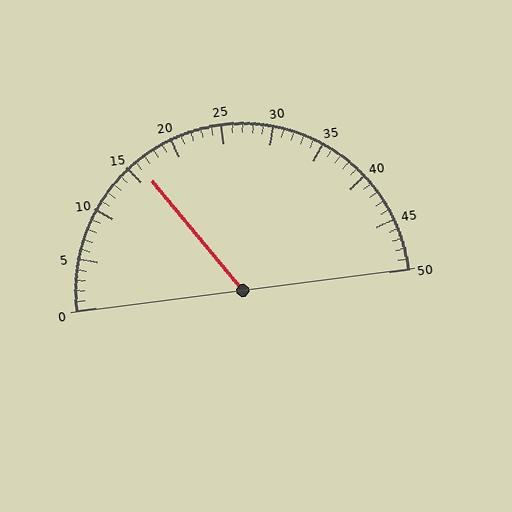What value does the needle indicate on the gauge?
The needle indicates approximately 16.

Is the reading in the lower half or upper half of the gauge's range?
The reading is in the lower half of the range (0 to 50).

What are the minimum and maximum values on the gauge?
The gauge ranges from 0 to 50.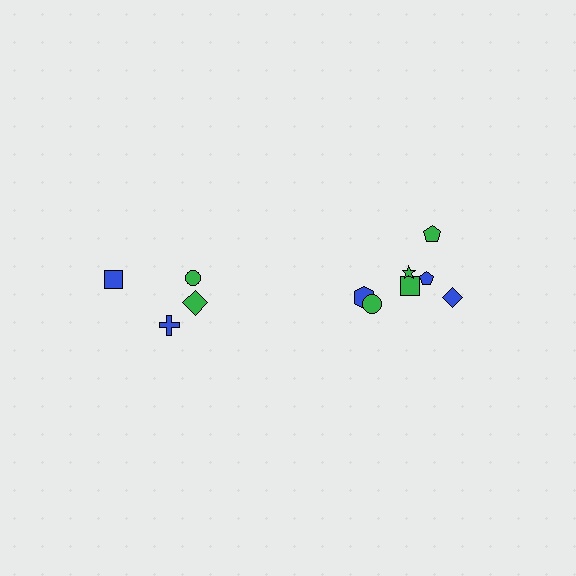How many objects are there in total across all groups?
There are 11 objects.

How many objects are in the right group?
There are 7 objects.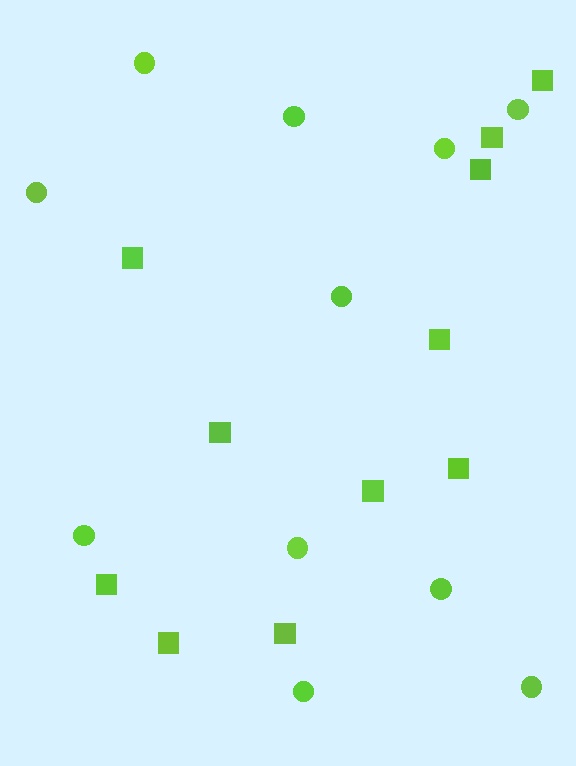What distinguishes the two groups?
There are 2 groups: one group of squares (11) and one group of circles (11).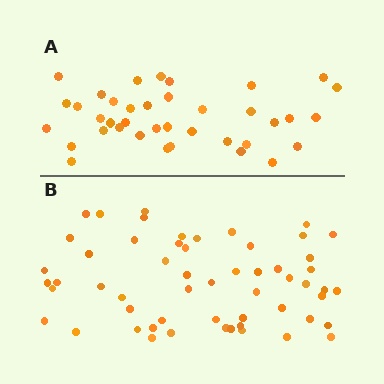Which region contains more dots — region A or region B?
Region B (the bottom region) has more dots.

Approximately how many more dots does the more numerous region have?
Region B has approximately 20 more dots than region A.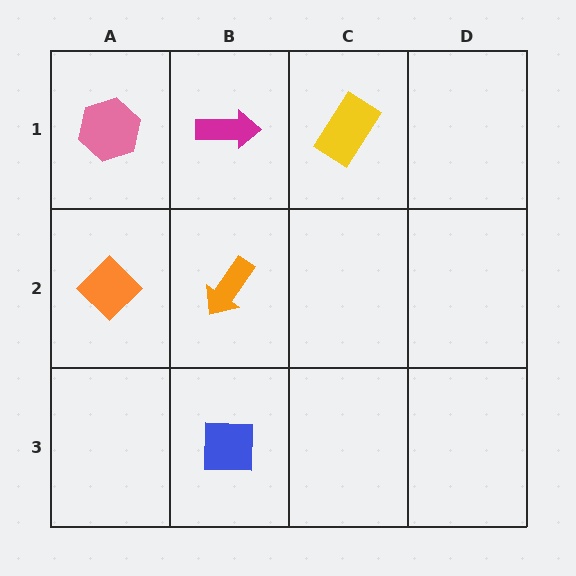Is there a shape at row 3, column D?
No, that cell is empty.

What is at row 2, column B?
An orange arrow.